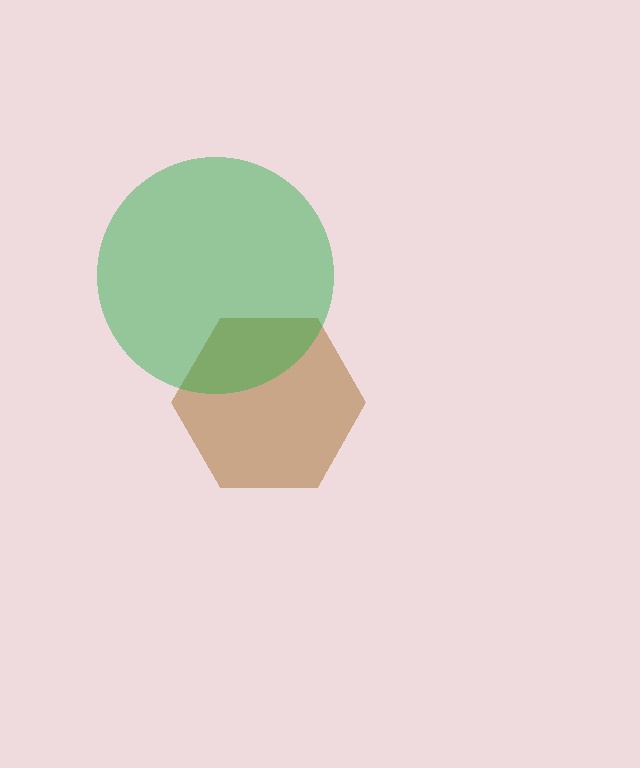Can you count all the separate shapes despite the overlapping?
Yes, there are 2 separate shapes.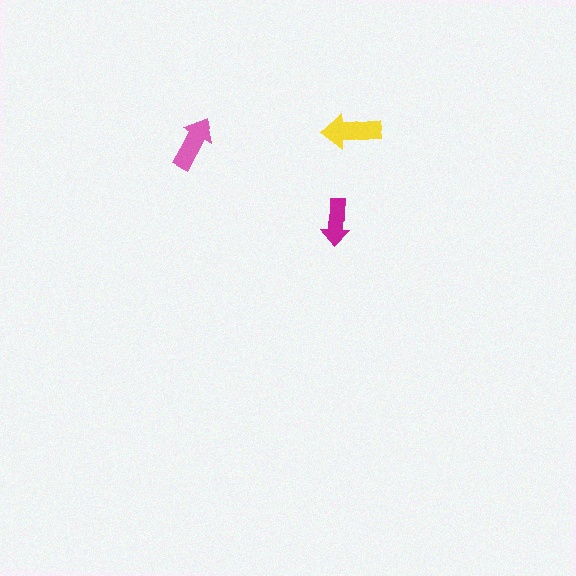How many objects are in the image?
There are 3 objects in the image.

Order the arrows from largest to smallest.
the yellow one, the pink one, the magenta one.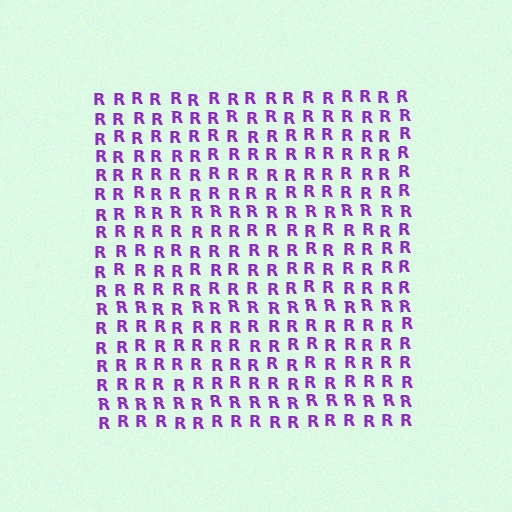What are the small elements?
The small elements are letter R's.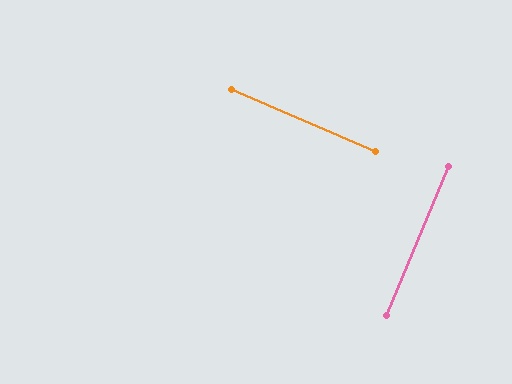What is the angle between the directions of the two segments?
Approximately 89 degrees.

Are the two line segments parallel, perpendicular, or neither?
Perpendicular — they meet at approximately 89°.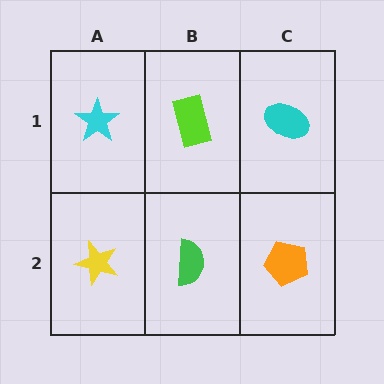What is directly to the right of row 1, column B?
A cyan ellipse.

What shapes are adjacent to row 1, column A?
A yellow star (row 2, column A), a lime rectangle (row 1, column B).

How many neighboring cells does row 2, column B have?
3.